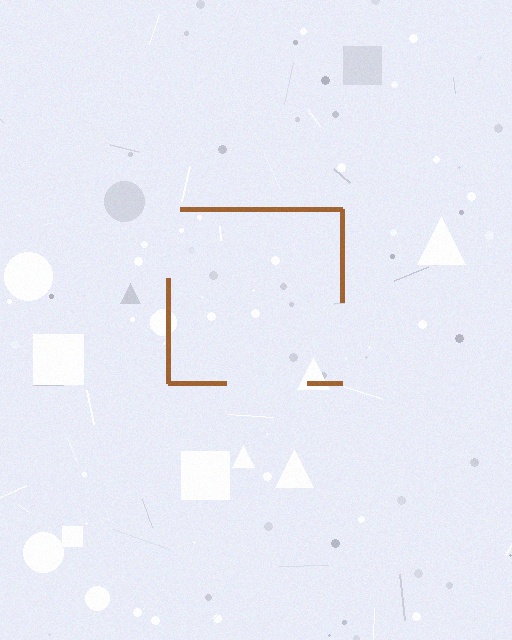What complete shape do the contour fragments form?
The contour fragments form a square.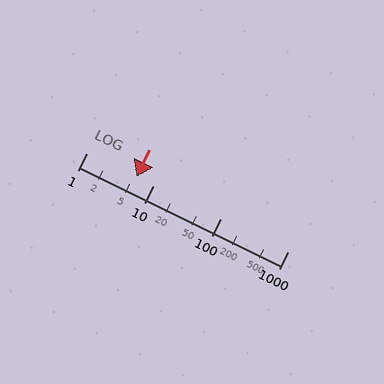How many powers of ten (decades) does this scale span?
The scale spans 3 decades, from 1 to 1000.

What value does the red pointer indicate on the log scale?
The pointer indicates approximately 5.5.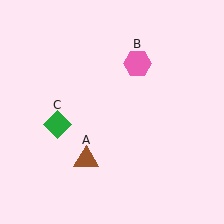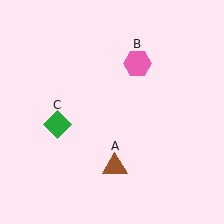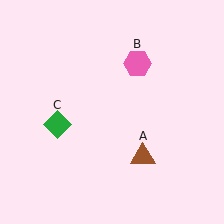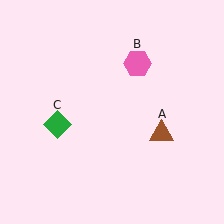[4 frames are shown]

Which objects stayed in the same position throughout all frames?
Pink hexagon (object B) and green diamond (object C) remained stationary.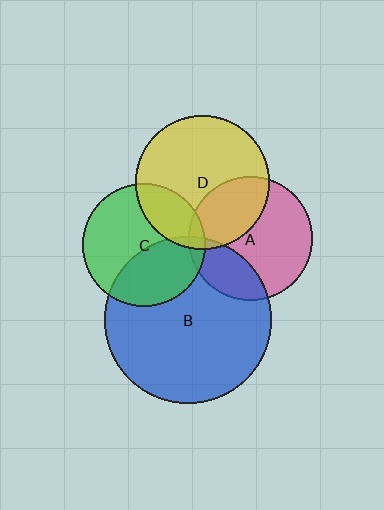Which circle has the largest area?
Circle B (blue).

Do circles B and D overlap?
Yes.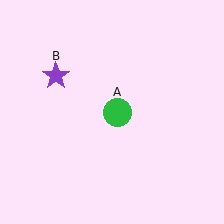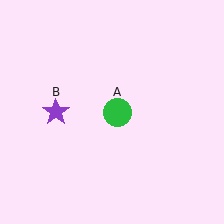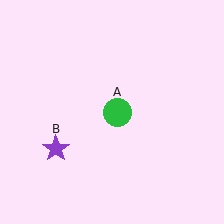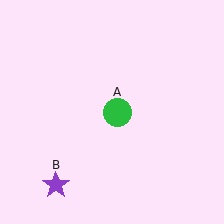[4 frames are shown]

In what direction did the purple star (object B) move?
The purple star (object B) moved down.